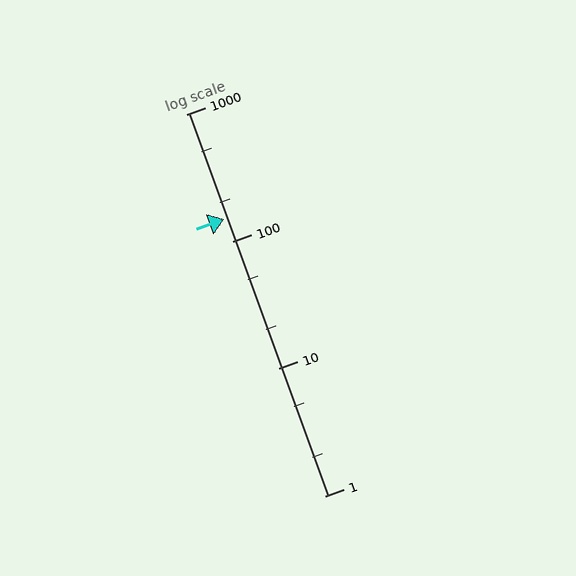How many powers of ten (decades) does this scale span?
The scale spans 3 decades, from 1 to 1000.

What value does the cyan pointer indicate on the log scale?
The pointer indicates approximately 150.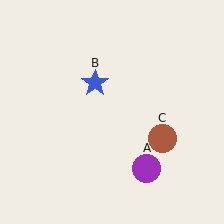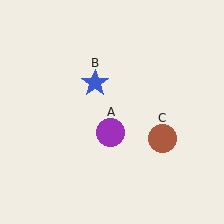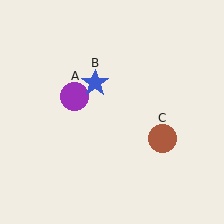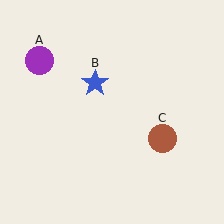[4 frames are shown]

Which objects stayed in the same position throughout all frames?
Blue star (object B) and brown circle (object C) remained stationary.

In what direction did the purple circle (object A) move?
The purple circle (object A) moved up and to the left.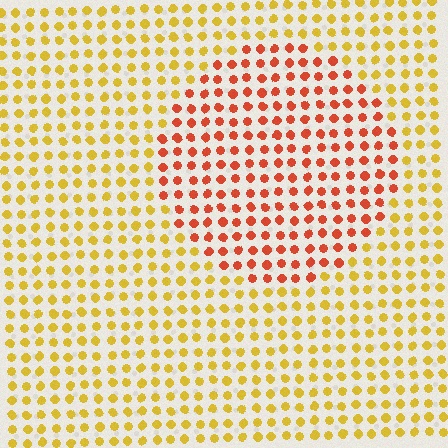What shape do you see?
I see a circle.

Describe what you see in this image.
The image is filled with small yellow elements in a uniform arrangement. A circle-shaped region is visible where the elements are tinted to a slightly different hue, forming a subtle color boundary.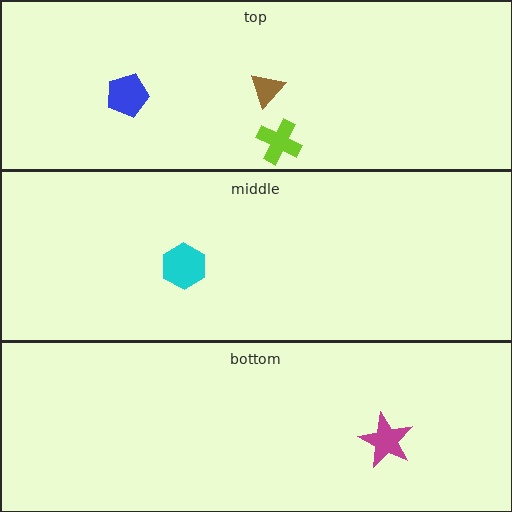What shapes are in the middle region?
The cyan hexagon.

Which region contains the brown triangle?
The top region.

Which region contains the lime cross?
The top region.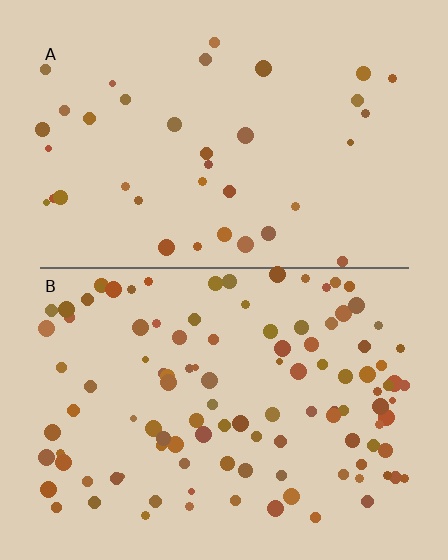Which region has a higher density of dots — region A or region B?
B (the bottom).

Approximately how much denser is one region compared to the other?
Approximately 2.9× — region B over region A.